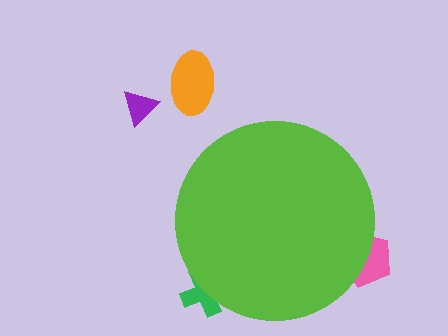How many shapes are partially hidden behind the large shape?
2 shapes are partially hidden.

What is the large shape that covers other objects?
A lime circle.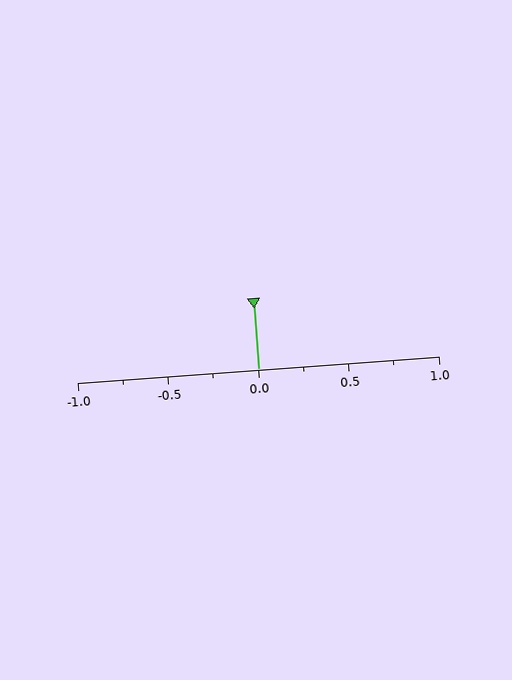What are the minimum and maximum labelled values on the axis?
The axis runs from -1.0 to 1.0.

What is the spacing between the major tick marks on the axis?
The major ticks are spaced 0.5 apart.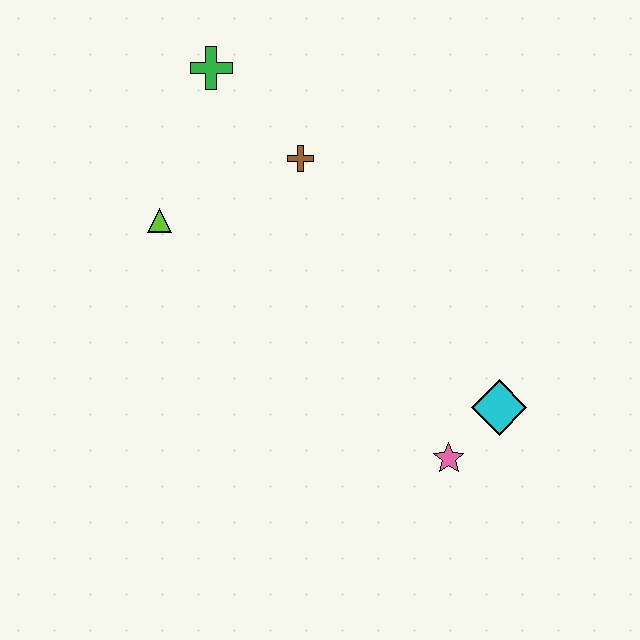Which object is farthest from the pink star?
The green cross is farthest from the pink star.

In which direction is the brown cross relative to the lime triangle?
The brown cross is to the right of the lime triangle.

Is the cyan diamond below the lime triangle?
Yes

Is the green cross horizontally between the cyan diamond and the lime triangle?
Yes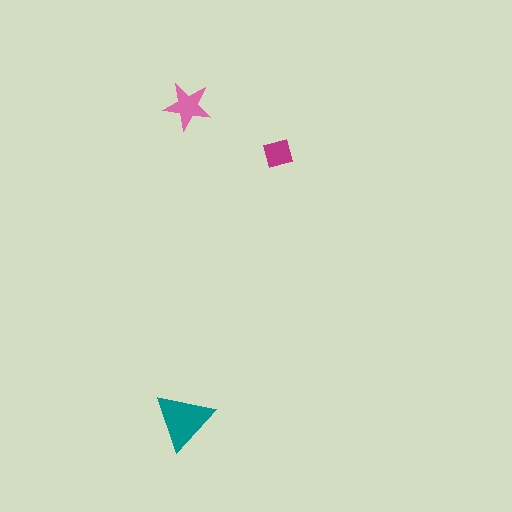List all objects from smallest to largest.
The magenta diamond, the pink star, the teal triangle.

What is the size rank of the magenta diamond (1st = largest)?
3rd.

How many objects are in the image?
There are 3 objects in the image.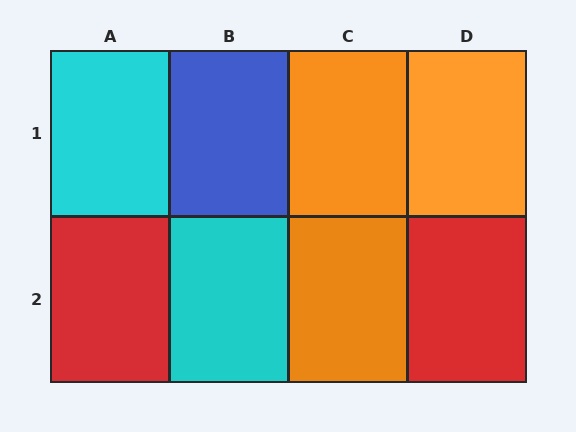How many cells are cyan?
2 cells are cyan.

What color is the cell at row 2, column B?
Cyan.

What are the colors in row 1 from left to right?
Cyan, blue, orange, orange.